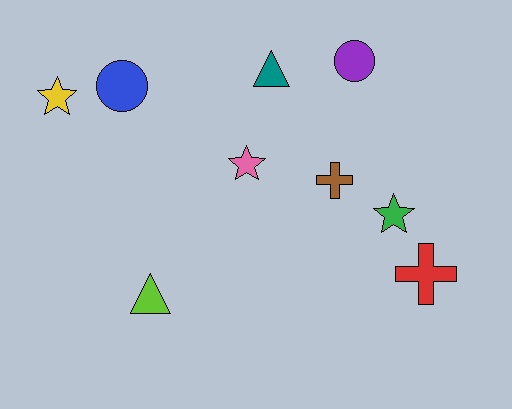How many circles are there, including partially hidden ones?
There are 2 circles.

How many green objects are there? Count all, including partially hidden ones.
There is 1 green object.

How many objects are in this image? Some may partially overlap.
There are 9 objects.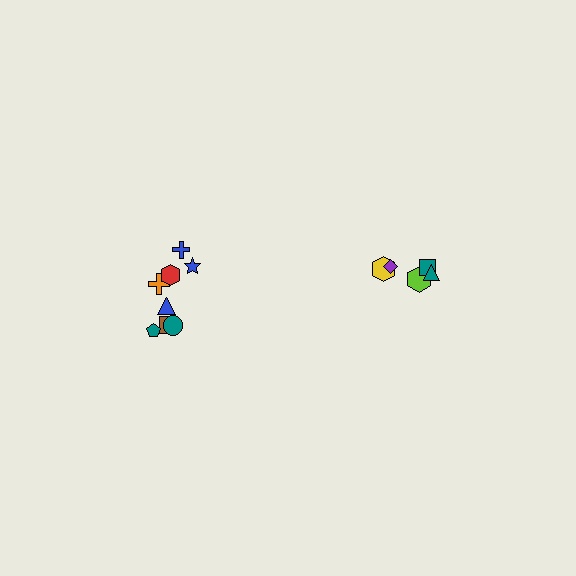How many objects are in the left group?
There are 8 objects.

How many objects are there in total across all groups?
There are 13 objects.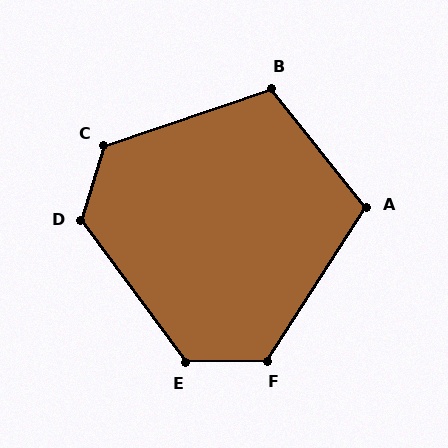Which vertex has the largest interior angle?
D, at approximately 126 degrees.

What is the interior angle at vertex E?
Approximately 126 degrees (obtuse).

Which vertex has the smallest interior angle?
A, at approximately 108 degrees.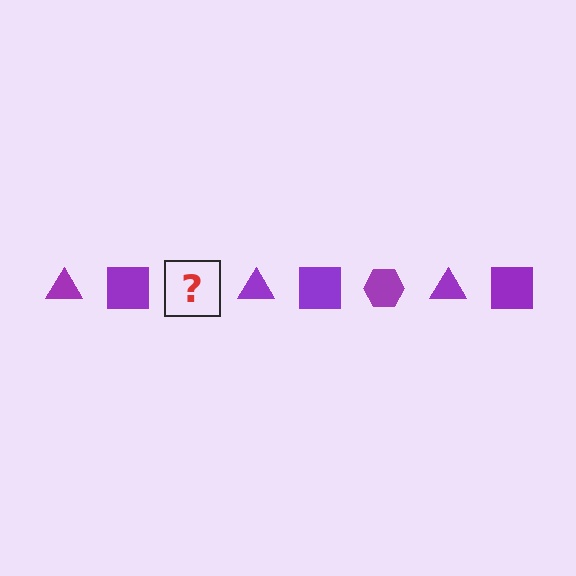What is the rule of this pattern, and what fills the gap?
The rule is that the pattern cycles through triangle, square, hexagon shapes in purple. The gap should be filled with a purple hexagon.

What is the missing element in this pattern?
The missing element is a purple hexagon.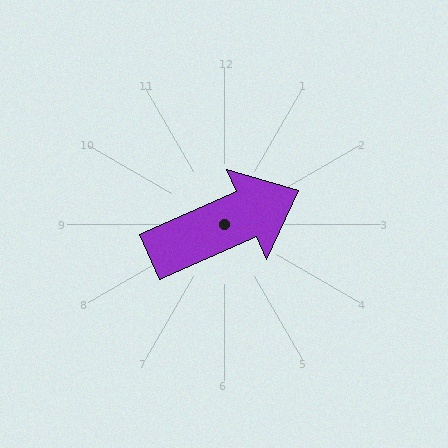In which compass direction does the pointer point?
Northeast.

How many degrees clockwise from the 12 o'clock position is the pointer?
Approximately 66 degrees.